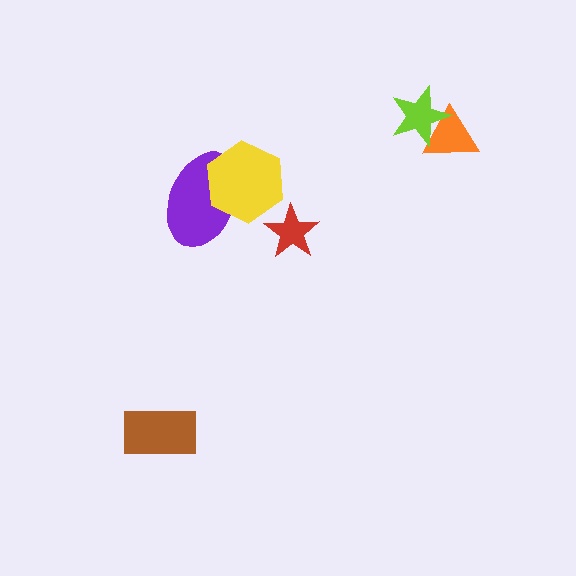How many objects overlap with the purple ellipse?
1 object overlaps with the purple ellipse.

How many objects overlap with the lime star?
1 object overlaps with the lime star.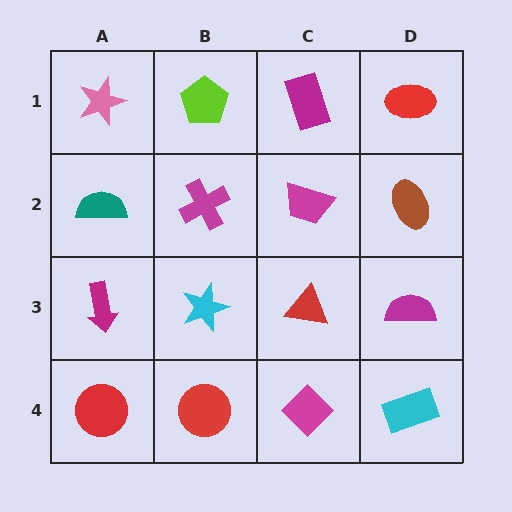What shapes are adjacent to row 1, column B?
A magenta cross (row 2, column B), a pink star (row 1, column A), a magenta rectangle (row 1, column C).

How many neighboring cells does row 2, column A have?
3.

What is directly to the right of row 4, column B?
A magenta diamond.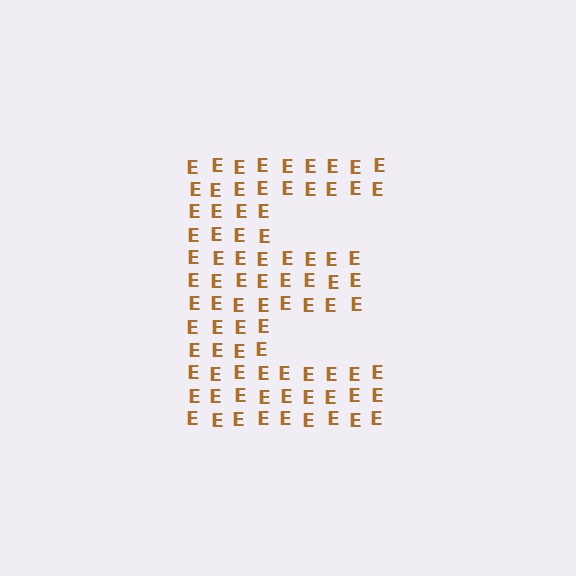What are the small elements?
The small elements are letter E's.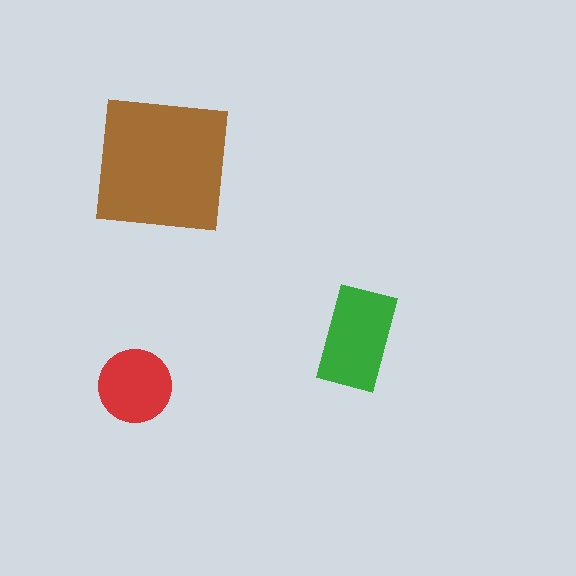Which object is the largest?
The brown square.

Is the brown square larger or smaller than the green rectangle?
Larger.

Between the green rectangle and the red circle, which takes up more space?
The green rectangle.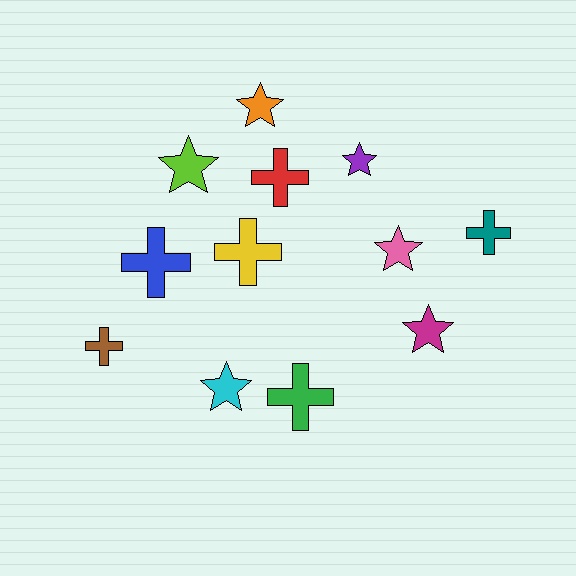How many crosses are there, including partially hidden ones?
There are 6 crosses.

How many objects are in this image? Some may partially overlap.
There are 12 objects.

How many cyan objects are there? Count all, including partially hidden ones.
There is 1 cyan object.